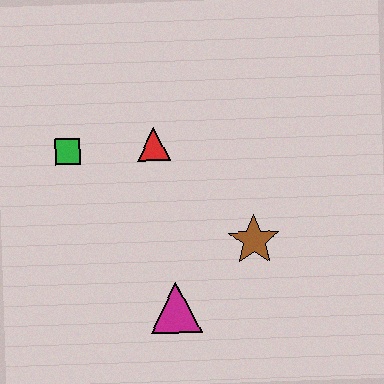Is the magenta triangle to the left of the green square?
No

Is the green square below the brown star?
No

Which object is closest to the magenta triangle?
The brown star is closest to the magenta triangle.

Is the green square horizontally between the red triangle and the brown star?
No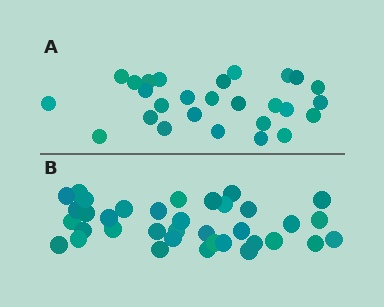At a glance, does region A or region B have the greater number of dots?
Region B (the bottom region) has more dots.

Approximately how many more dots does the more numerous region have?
Region B has roughly 8 or so more dots than region A.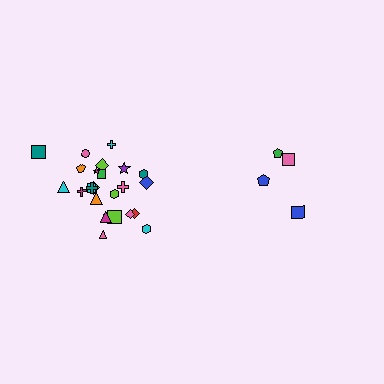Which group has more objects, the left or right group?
The left group.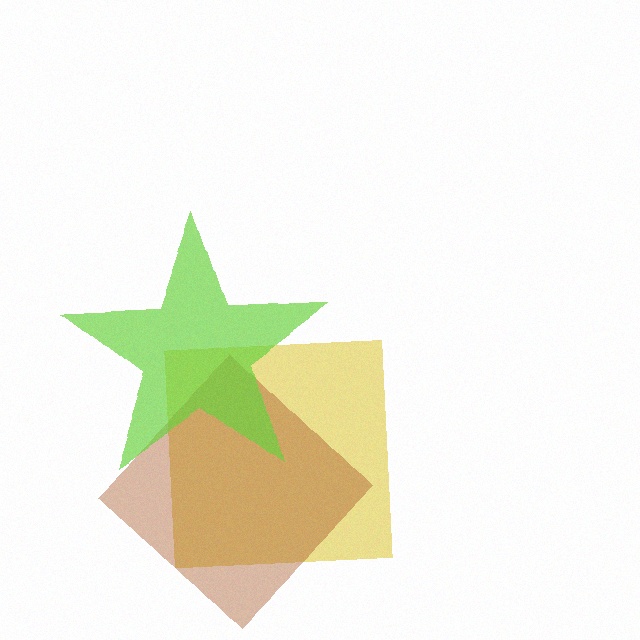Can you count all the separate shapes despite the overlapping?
Yes, there are 3 separate shapes.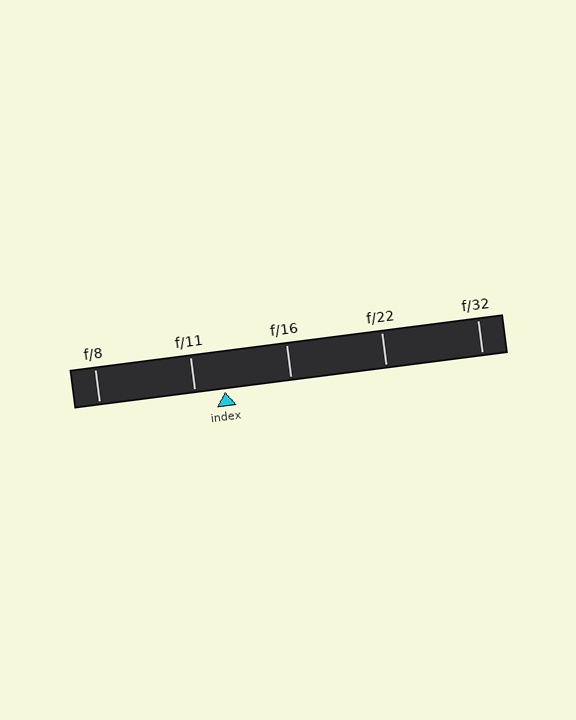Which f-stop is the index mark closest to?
The index mark is closest to f/11.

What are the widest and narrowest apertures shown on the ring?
The widest aperture shown is f/8 and the narrowest is f/32.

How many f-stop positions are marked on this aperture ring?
There are 5 f-stop positions marked.